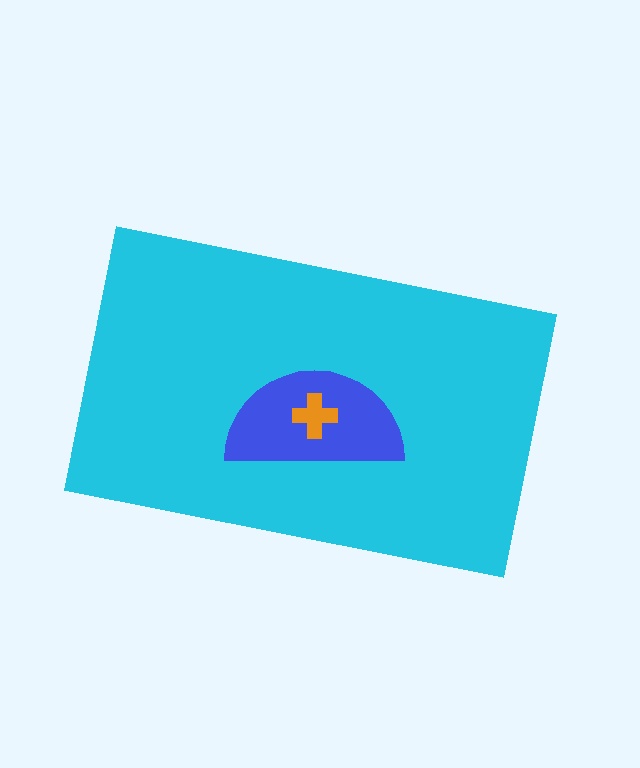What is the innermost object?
The orange cross.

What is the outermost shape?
The cyan rectangle.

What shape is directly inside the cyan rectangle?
The blue semicircle.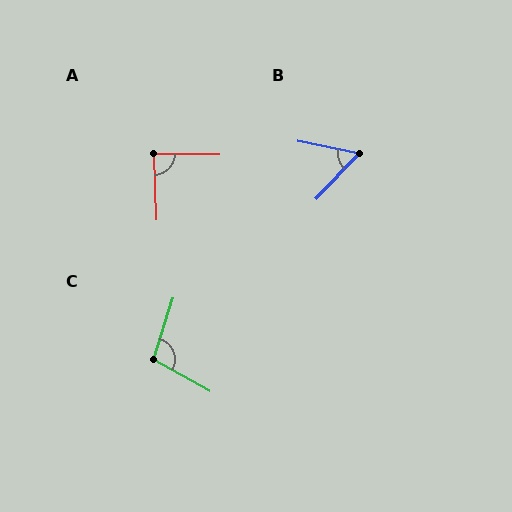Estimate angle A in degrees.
Approximately 88 degrees.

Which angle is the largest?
C, at approximately 102 degrees.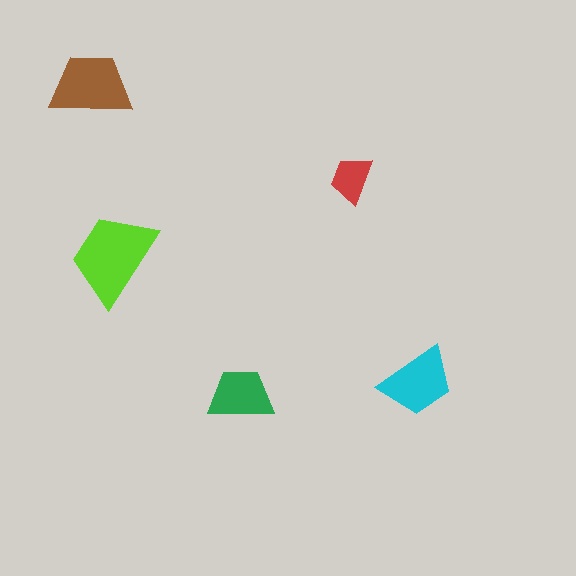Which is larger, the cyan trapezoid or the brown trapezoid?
The brown one.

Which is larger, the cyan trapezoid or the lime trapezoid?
The lime one.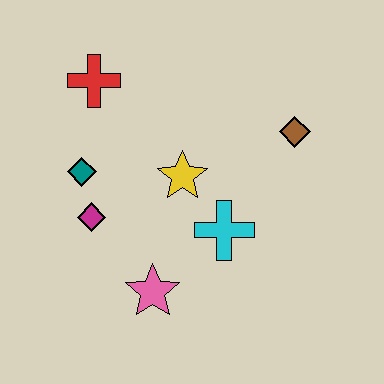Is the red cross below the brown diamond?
No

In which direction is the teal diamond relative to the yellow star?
The teal diamond is to the left of the yellow star.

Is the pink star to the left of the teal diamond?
No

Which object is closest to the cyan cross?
The yellow star is closest to the cyan cross.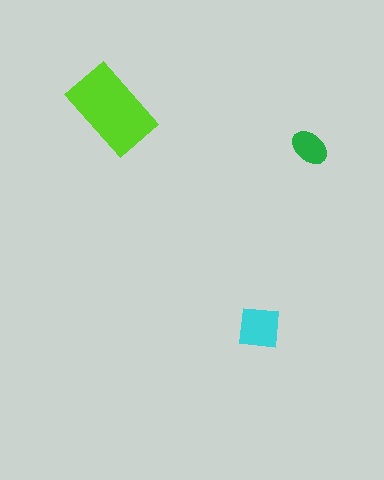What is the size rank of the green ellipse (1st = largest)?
3rd.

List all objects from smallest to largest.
The green ellipse, the cyan square, the lime rectangle.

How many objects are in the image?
There are 3 objects in the image.